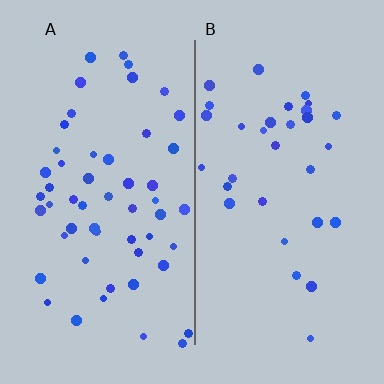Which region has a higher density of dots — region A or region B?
A (the left).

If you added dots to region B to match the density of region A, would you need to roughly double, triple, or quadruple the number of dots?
Approximately double.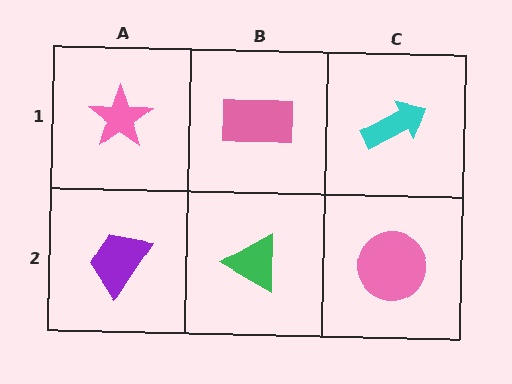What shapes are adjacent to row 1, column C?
A pink circle (row 2, column C), a pink rectangle (row 1, column B).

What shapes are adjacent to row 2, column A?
A pink star (row 1, column A), a green triangle (row 2, column B).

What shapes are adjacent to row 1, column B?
A green triangle (row 2, column B), a pink star (row 1, column A), a cyan arrow (row 1, column C).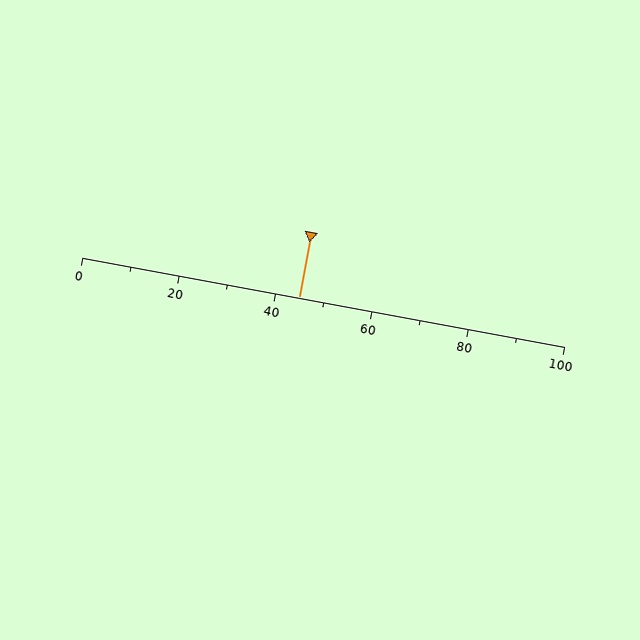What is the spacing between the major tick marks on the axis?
The major ticks are spaced 20 apart.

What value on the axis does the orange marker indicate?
The marker indicates approximately 45.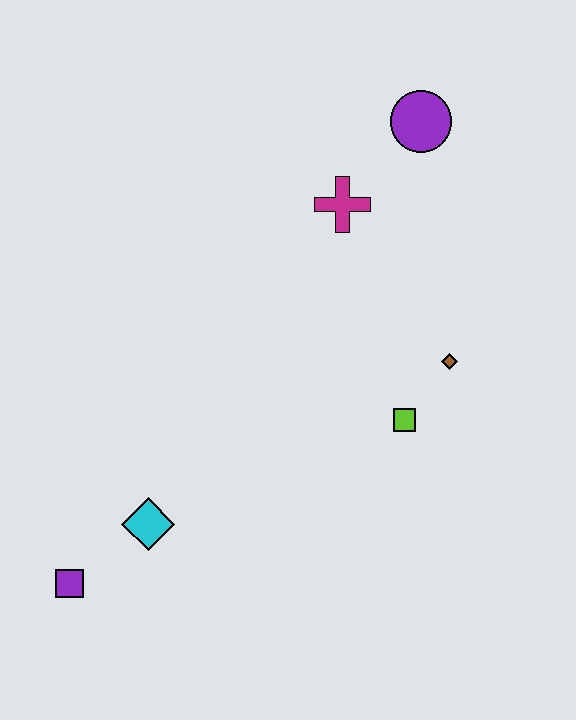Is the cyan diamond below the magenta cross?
Yes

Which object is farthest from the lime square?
The purple square is farthest from the lime square.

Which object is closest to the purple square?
The cyan diamond is closest to the purple square.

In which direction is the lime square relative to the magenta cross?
The lime square is below the magenta cross.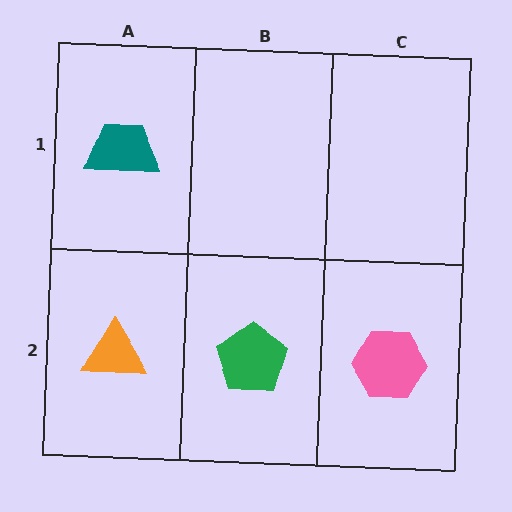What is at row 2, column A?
An orange triangle.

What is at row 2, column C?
A pink hexagon.